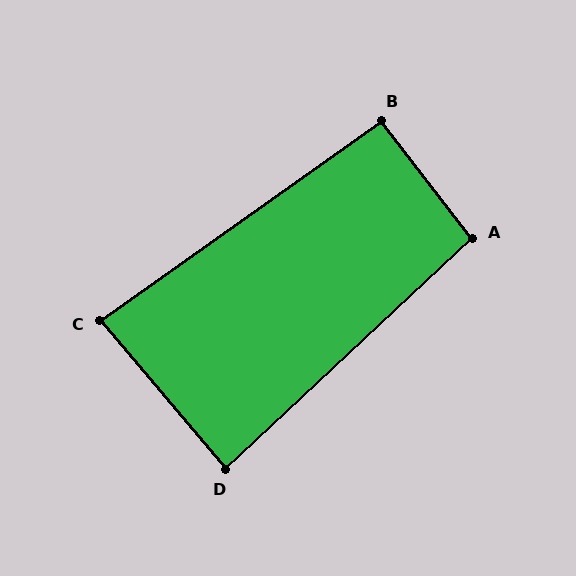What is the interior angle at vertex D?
Approximately 87 degrees (approximately right).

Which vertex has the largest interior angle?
A, at approximately 95 degrees.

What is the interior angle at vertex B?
Approximately 93 degrees (approximately right).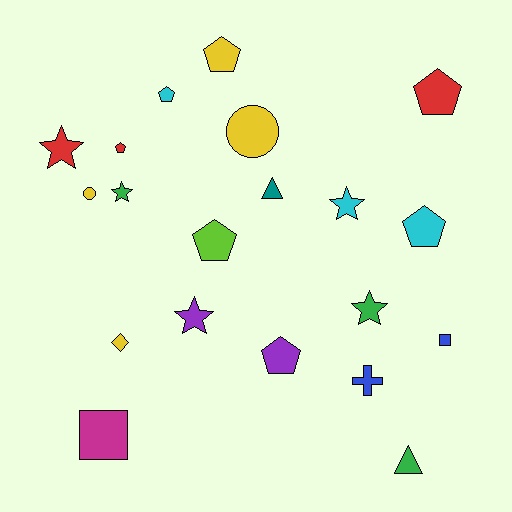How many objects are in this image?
There are 20 objects.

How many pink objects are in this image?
There are no pink objects.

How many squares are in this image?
There are 2 squares.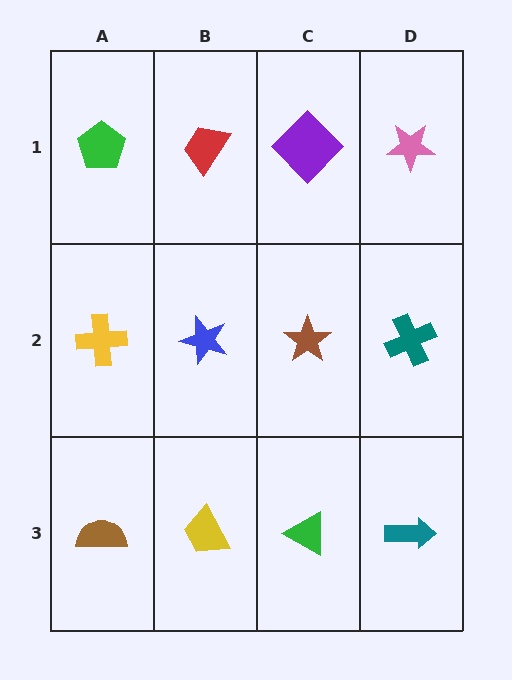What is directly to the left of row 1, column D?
A purple diamond.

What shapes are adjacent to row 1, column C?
A brown star (row 2, column C), a red trapezoid (row 1, column B), a pink star (row 1, column D).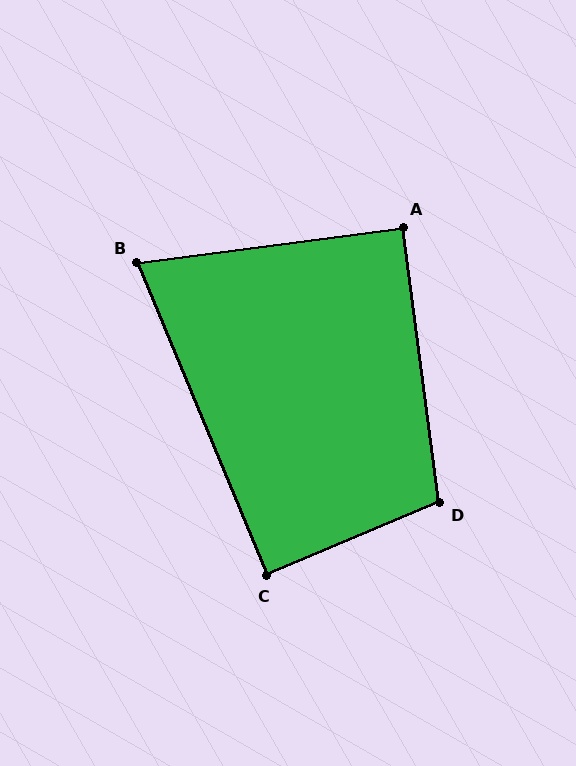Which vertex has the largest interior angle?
D, at approximately 105 degrees.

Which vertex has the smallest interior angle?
B, at approximately 75 degrees.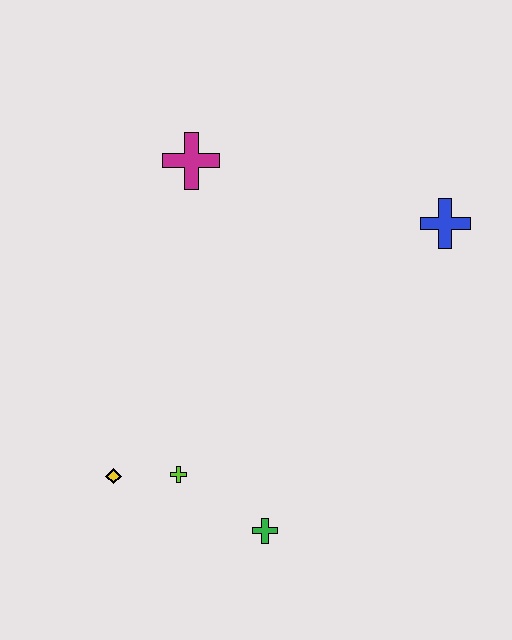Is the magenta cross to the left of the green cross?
Yes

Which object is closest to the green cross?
The lime cross is closest to the green cross.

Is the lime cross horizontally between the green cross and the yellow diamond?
Yes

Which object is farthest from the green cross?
The magenta cross is farthest from the green cross.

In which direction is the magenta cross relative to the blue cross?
The magenta cross is to the left of the blue cross.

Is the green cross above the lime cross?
No